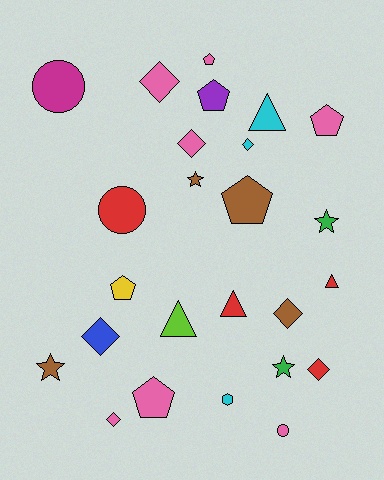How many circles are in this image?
There are 3 circles.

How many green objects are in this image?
There are 2 green objects.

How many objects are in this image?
There are 25 objects.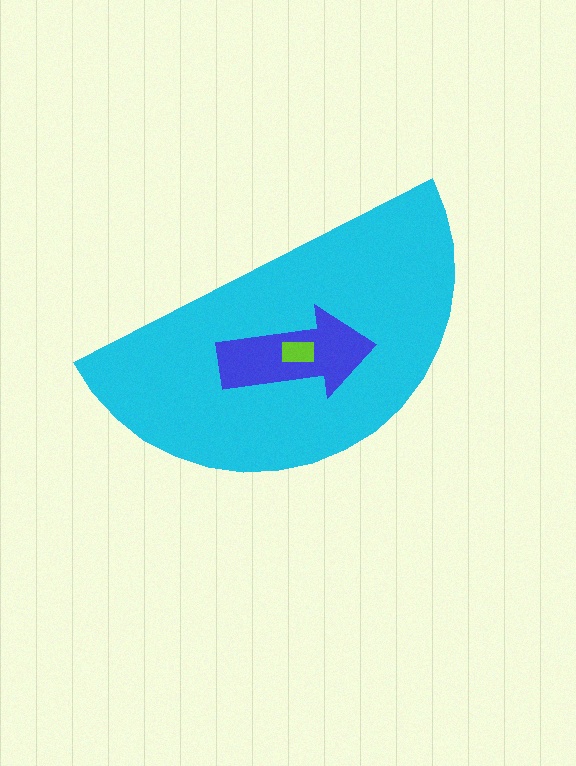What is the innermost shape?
The lime rectangle.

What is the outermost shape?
The cyan semicircle.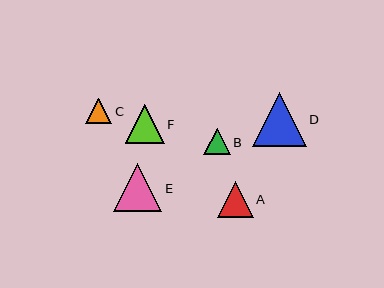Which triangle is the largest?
Triangle D is the largest with a size of approximately 54 pixels.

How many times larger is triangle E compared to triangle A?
Triangle E is approximately 1.3 times the size of triangle A.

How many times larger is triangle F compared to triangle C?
Triangle F is approximately 1.5 times the size of triangle C.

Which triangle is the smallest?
Triangle C is the smallest with a size of approximately 26 pixels.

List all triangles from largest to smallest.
From largest to smallest: D, E, F, A, B, C.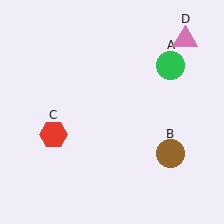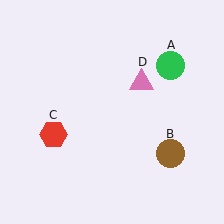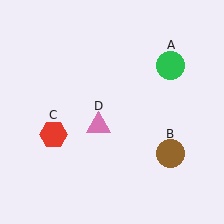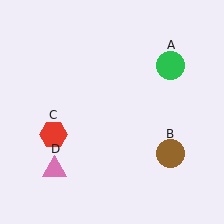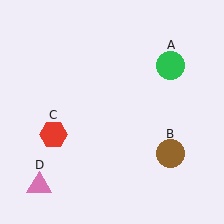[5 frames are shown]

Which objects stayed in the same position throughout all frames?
Green circle (object A) and brown circle (object B) and red hexagon (object C) remained stationary.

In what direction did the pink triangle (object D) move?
The pink triangle (object D) moved down and to the left.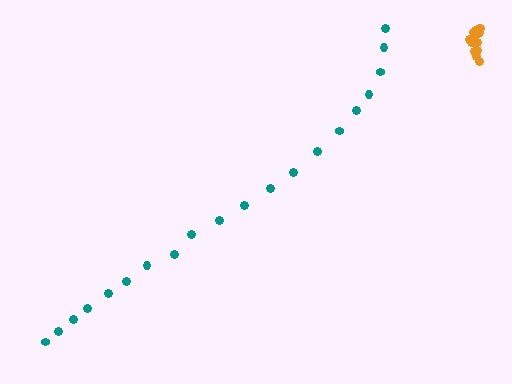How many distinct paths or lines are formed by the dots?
There are 2 distinct paths.